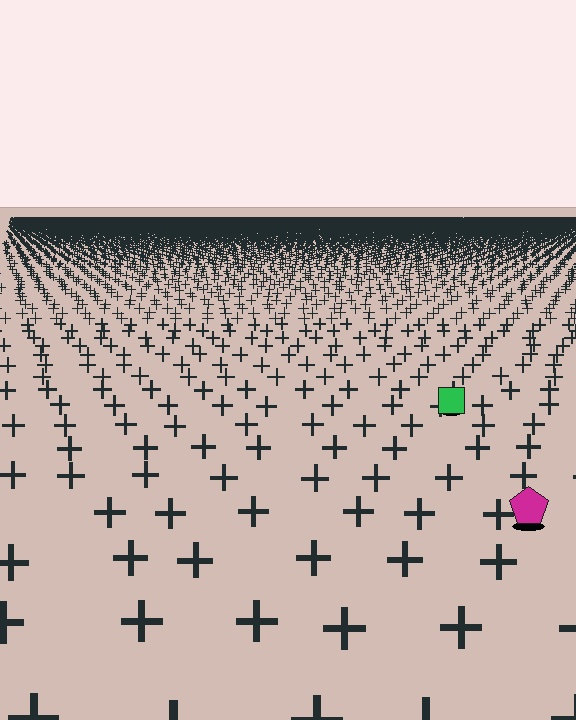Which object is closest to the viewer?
The magenta pentagon is closest. The texture marks near it are larger and more spread out.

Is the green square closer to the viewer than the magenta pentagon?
No. The magenta pentagon is closer — you can tell from the texture gradient: the ground texture is coarser near it.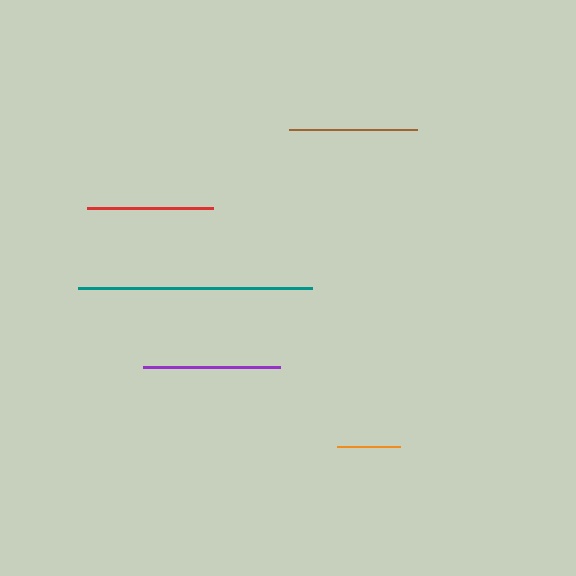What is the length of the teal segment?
The teal segment is approximately 234 pixels long.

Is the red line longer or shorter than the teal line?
The teal line is longer than the red line.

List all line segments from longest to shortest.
From longest to shortest: teal, purple, brown, red, orange.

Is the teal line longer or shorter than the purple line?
The teal line is longer than the purple line.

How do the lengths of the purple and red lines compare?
The purple and red lines are approximately the same length.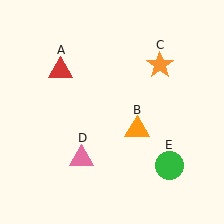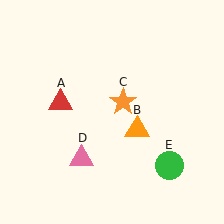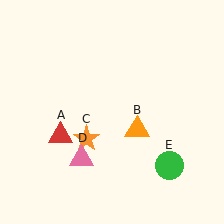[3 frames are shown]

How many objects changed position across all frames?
2 objects changed position: red triangle (object A), orange star (object C).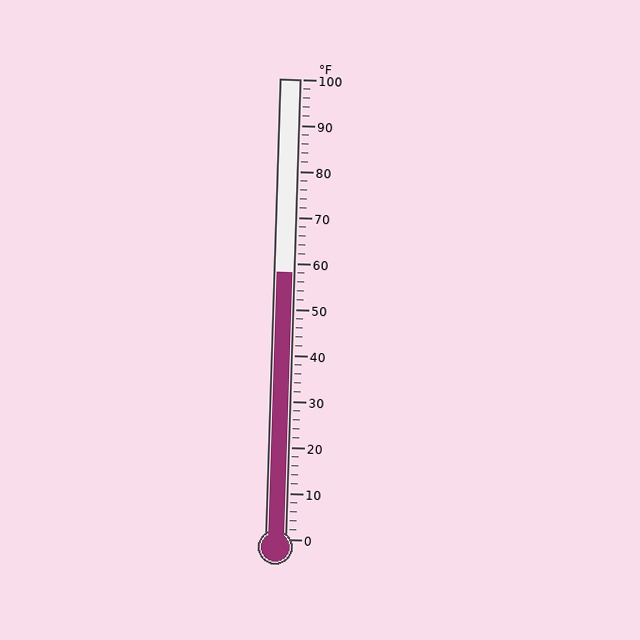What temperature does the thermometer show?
The thermometer shows approximately 58°F.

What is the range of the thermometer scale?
The thermometer scale ranges from 0°F to 100°F.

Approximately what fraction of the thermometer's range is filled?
The thermometer is filled to approximately 60% of its range.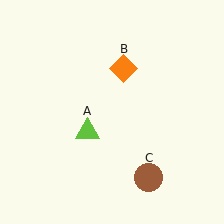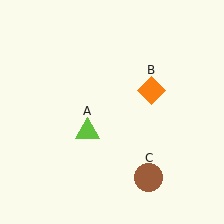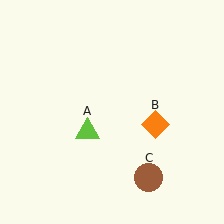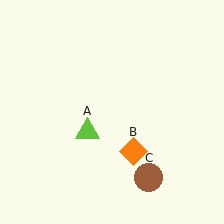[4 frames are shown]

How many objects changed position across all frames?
1 object changed position: orange diamond (object B).